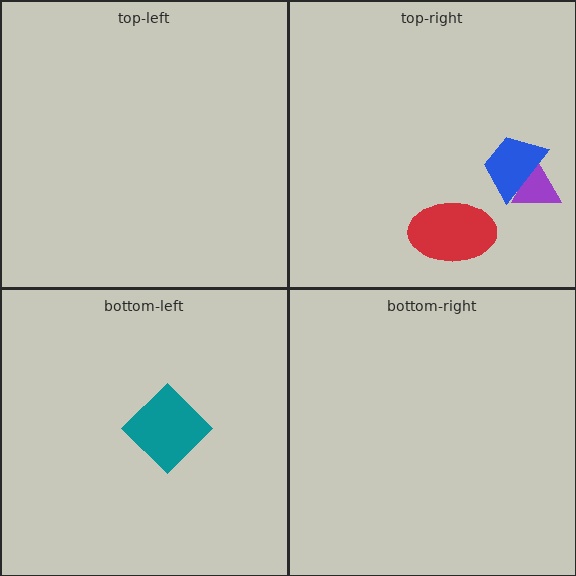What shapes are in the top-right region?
The purple triangle, the red ellipse, the blue trapezoid.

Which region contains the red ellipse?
The top-right region.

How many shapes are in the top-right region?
3.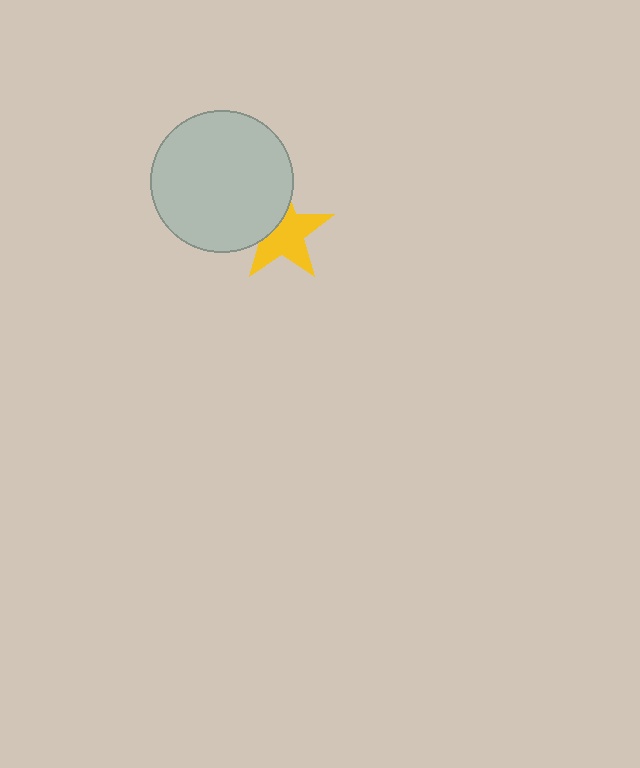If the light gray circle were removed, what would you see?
You would see the complete yellow star.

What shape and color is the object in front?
The object in front is a light gray circle.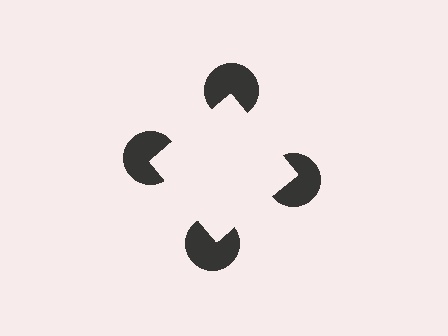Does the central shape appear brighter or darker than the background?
It typically appears slightly brighter than the background, even though no actual brightness change is drawn.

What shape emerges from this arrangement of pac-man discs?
An illusory square — its edges are inferred from the aligned wedge cuts in the pac-man discs, not physically drawn.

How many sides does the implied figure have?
4 sides.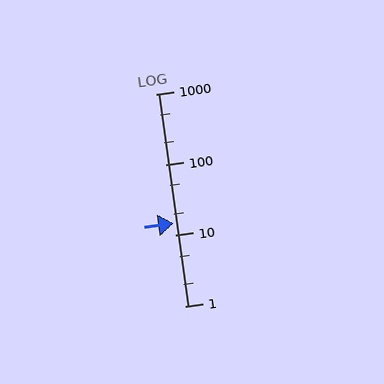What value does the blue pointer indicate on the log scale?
The pointer indicates approximately 15.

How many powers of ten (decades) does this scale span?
The scale spans 3 decades, from 1 to 1000.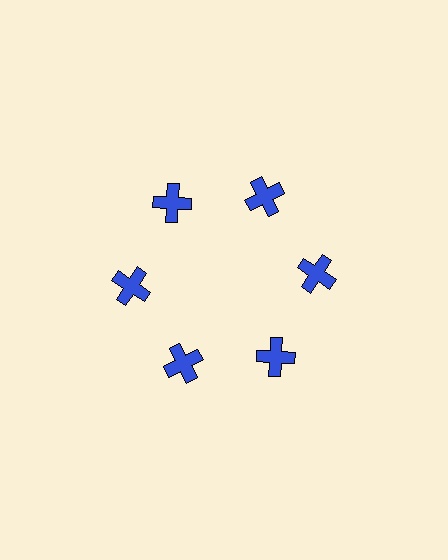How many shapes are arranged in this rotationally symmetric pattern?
There are 6 shapes, arranged in 6 groups of 1.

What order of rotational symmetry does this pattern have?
This pattern has 6-fold rotational symmetry.